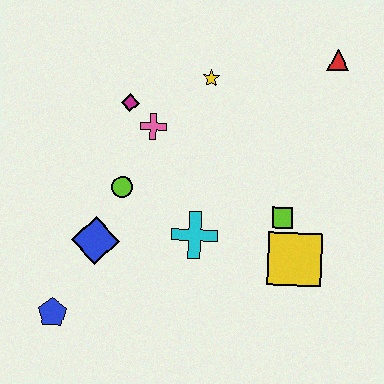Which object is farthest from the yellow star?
The blue pentagon is farthest from the yellow star.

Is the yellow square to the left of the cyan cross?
No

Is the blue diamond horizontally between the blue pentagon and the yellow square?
Yes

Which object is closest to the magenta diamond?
The pink cross is closest to the magenta diamond.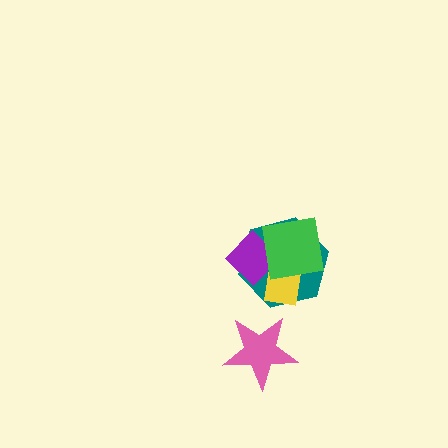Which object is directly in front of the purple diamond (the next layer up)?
The yellow rectangle is directly in front of the purple diamond.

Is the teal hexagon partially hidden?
Yes, it is partially covered by another shape.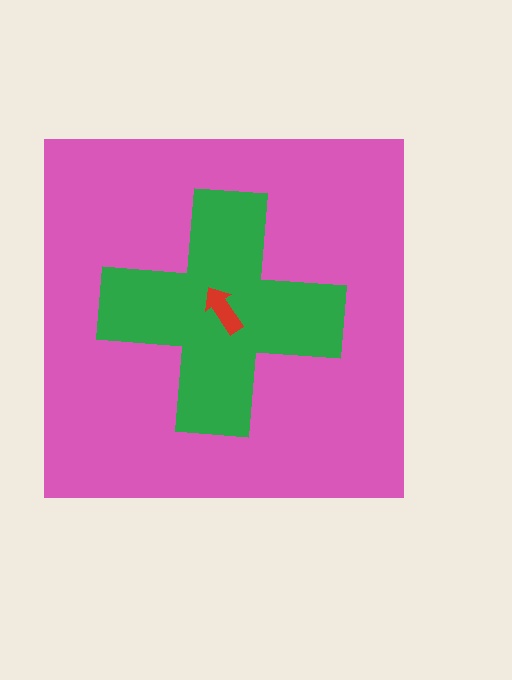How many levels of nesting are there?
3.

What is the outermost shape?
The pink square.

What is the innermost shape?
The red arrow.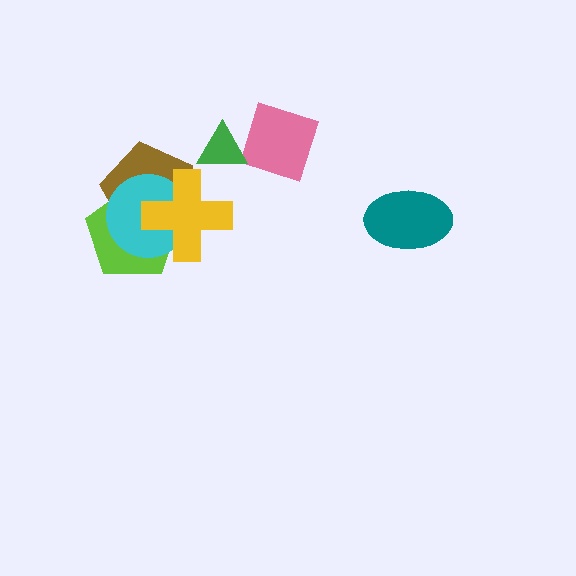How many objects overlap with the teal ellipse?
0 objects overlap with the teal ellipse.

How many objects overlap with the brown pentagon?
3 objects overlap with the brown pentagon.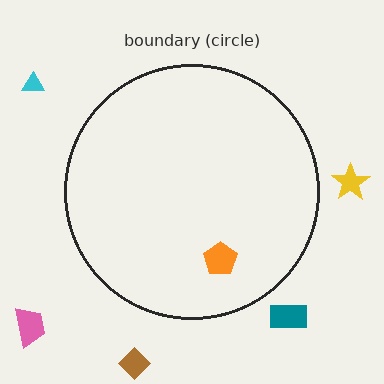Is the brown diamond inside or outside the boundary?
Outside.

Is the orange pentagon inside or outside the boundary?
Inside.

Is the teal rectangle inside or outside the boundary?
Outside.